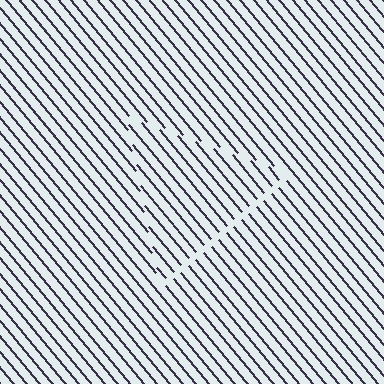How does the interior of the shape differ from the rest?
The interior of the shape contains the same grating, shifted by half a period — the contour is defined by the phase discontinuity where line-ends from the inner and outer gratings abut.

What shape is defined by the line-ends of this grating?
An illusory triangle. The interior of the shape contains the same grating, shifted by half a period — the contour is defined by the phase discontinuity where line-ends from the inner and outer gratings abut.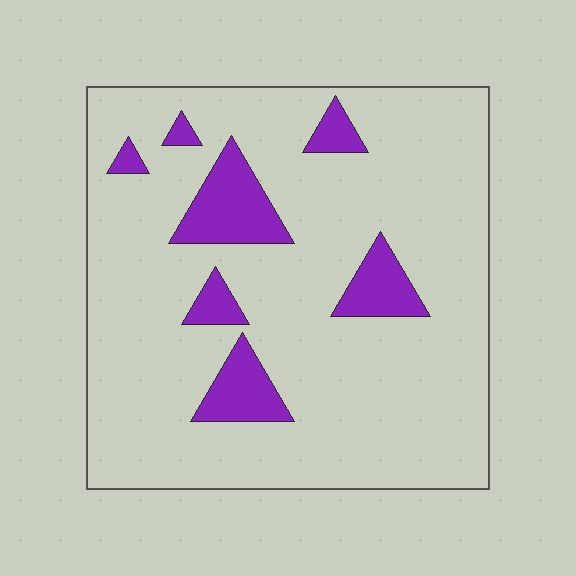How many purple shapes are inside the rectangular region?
7.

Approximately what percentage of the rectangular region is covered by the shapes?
Approximately 15%.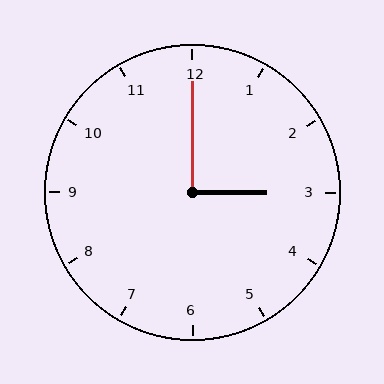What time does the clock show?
3:00.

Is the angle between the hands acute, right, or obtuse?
It is right.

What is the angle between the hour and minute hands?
Approximately 90 degrees.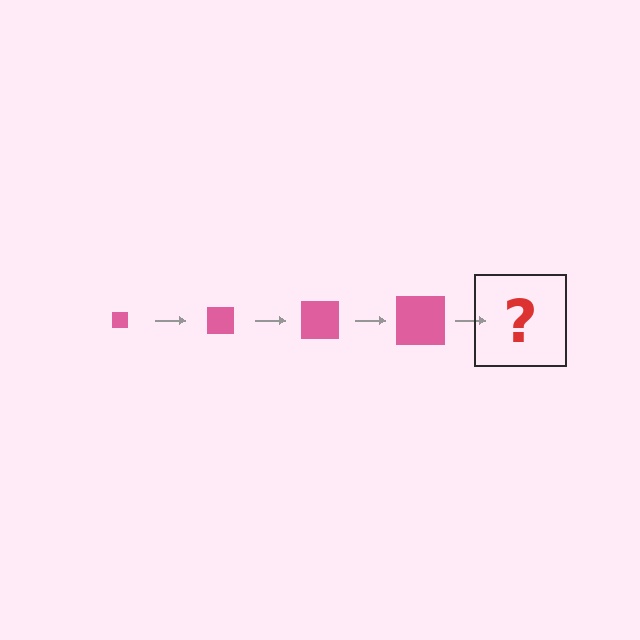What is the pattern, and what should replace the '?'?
The pattern is that the square gets progressively larger each step. The '?' should be a pink square, larger than the previous one.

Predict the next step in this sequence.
The next step is a pink square, larger than the previous one.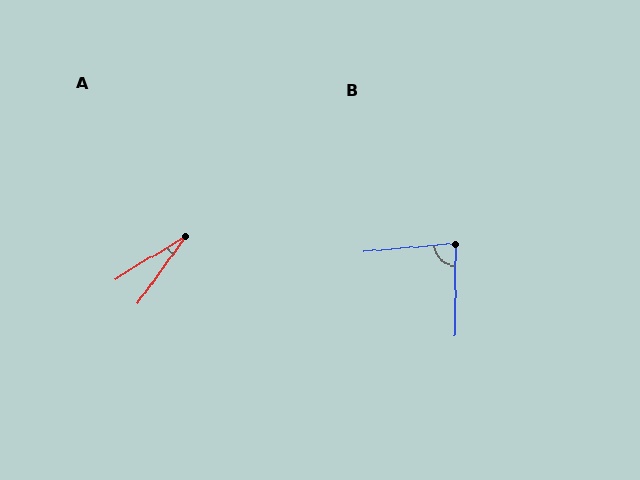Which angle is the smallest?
A, at approximately 23 degrees.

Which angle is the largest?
B, at approximately 84 degrees.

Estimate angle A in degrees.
Approximately 23 degrees.